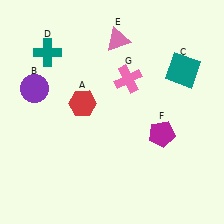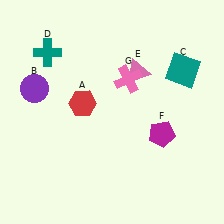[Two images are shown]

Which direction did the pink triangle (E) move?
The pink triangle (E) moved down.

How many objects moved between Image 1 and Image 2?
1 object moved between the two images.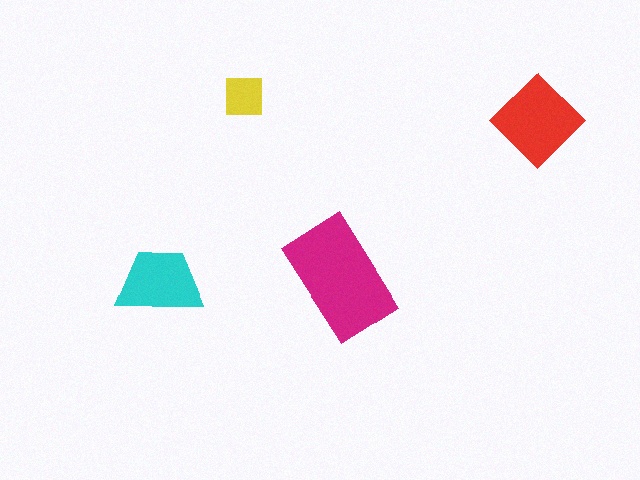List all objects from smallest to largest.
The yellow square, the cyan trapezoid, the red diamond, the magenta rectangle.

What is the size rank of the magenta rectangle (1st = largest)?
1st.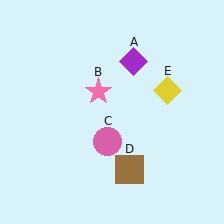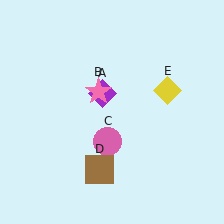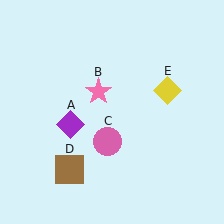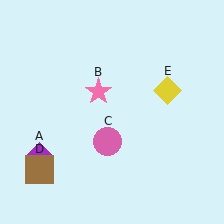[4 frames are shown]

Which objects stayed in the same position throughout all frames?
Pink star (object B) and pink circle (object C) and yellow diamond (object E) remained stationary.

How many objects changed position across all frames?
2 objects changed position: purple diamond (object A), brown square (object D).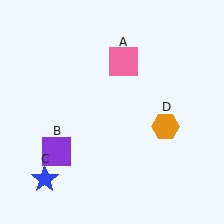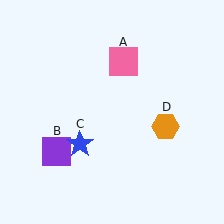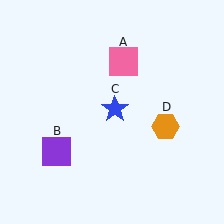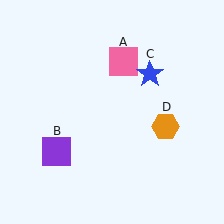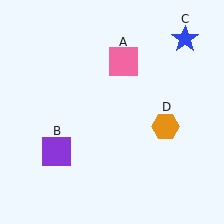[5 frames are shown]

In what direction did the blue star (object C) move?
The blue star (object C) moved up and to the right.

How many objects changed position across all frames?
1 object changed position: blue star (object C).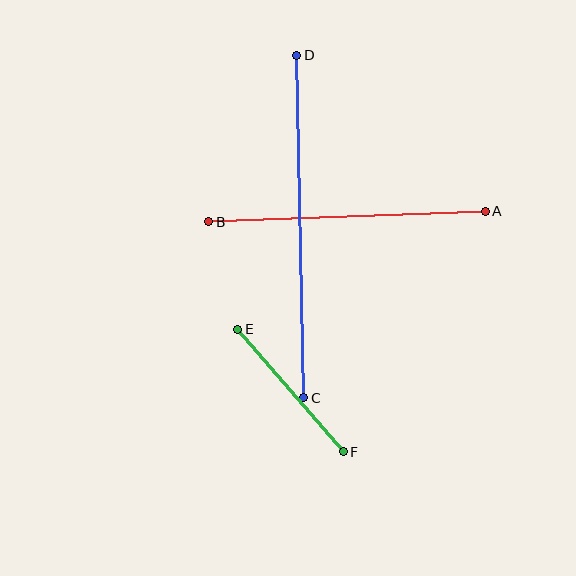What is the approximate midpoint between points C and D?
The midpoint is at approximately (300, 226) pixels.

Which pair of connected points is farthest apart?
Points C and D are farthest apart.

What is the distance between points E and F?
The distance is approximately 162 pixels.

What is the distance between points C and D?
The distance is approximately 343 pixels.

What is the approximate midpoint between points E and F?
The midpoint is at approximately (291, 390) pixels.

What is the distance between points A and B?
The distance is approximately 277 pixels.